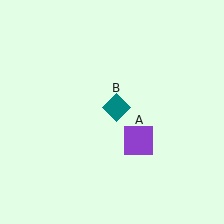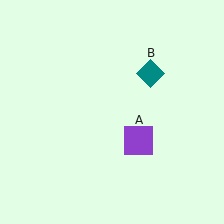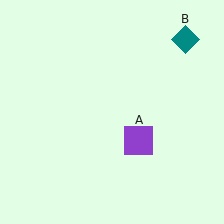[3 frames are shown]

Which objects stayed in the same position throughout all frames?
Purple square (object A) remained stationary.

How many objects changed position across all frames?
1 object changed position: teal diamond (object B).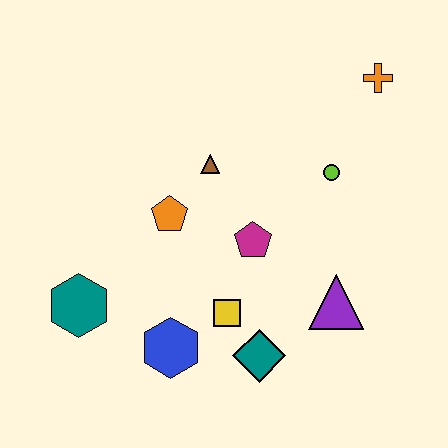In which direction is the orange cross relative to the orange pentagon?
The orange cross is to the right of the orange pentagon.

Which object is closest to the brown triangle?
The orange pentagon is closest to the brown triangle.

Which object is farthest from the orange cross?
The teal hexagon is farthest from the orange cross.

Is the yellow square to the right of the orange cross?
No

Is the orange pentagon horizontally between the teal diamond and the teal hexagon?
Yes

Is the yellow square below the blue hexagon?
No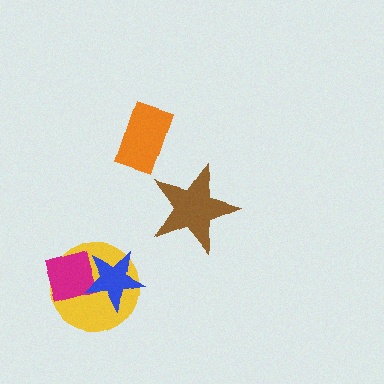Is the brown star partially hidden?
No, no other shape covers it.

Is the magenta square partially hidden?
Yes, it is partially covered by another shape.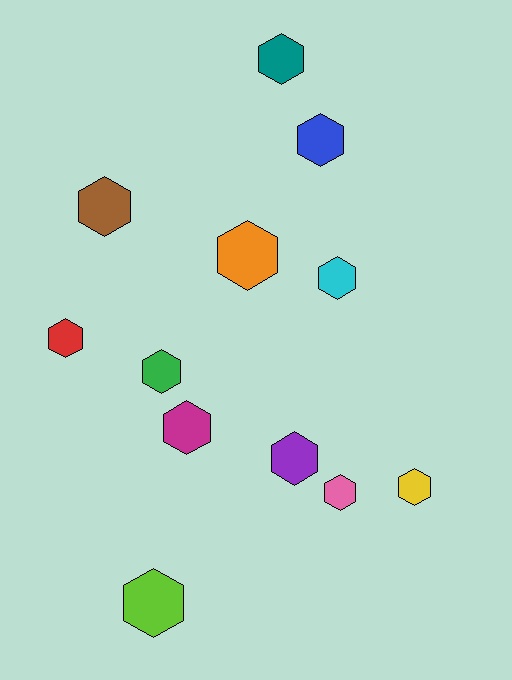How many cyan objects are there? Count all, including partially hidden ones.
There is 1 cyan object.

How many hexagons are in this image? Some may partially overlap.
There are 12 hexagons.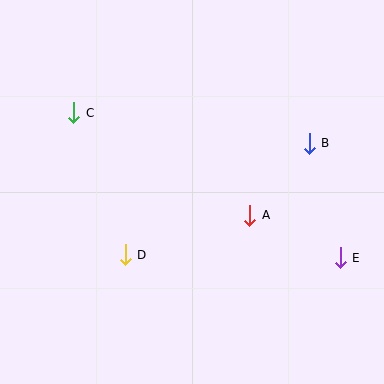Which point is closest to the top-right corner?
Point B is closest to the top-right corner.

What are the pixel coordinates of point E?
Point E is at (340, 258).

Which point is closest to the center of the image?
Point A at (250, 215) is closest to the center.